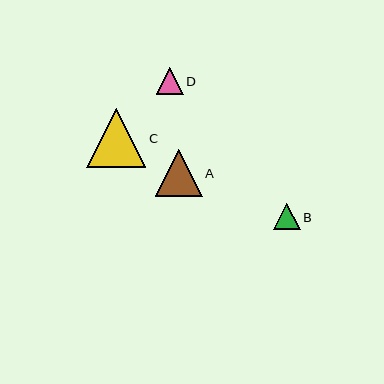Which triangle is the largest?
Triangle C is the largest with a size of approximately 59 pixels.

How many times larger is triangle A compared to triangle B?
Triangle A is approximately 1.8 times the size of triangle B.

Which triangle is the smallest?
Triangle B is the smallest with a size of approximately 26 pixels.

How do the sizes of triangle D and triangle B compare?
Triangle D and triangle B are approximately the same size.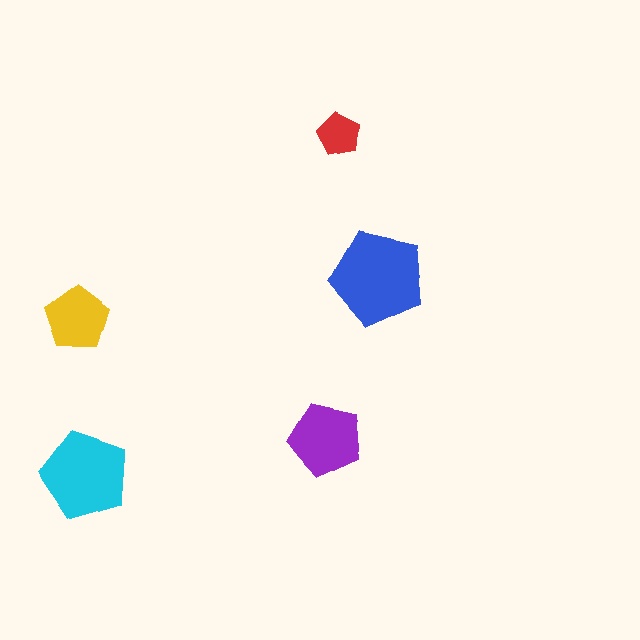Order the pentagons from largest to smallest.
the blue one, the cyan one, the purple one, the yellow one, the red one.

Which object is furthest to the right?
The blue pentagon is rightmost.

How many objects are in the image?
There are 5 objects in the image.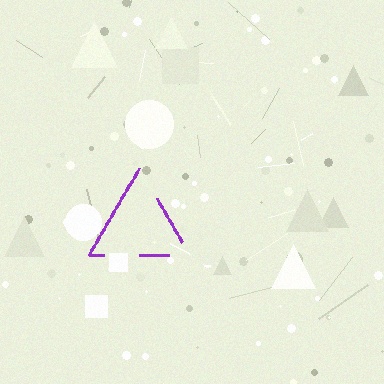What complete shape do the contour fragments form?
The contour fragments form a triangle.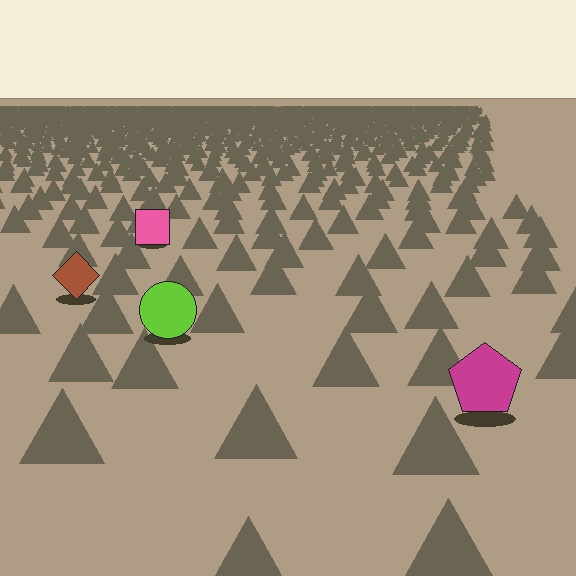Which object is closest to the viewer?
The magenta pentagon is closest. The texture marks near it are larger and more spread out.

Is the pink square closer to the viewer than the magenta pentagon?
No. The magenta pentagon is closer — you can tell from the texture gradient: the ground texture is coarser near it.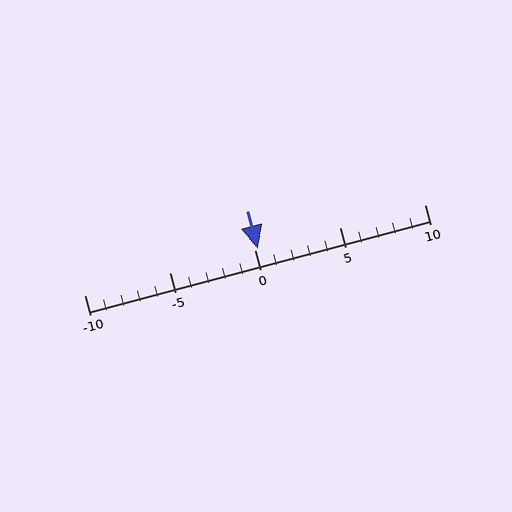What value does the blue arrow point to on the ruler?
The blue arrow points to approximately 0.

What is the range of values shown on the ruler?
The ruler shows values from -10 to 10.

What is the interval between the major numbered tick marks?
The major tick marks are spaced 5 units apart.